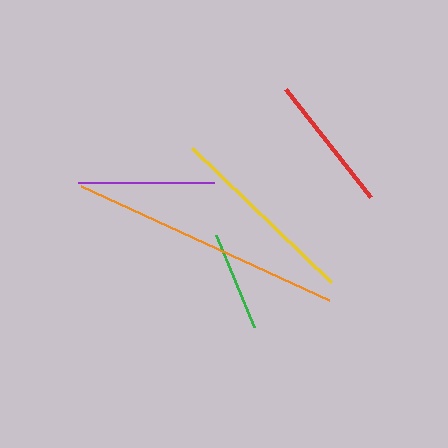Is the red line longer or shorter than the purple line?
The red line is longer than the purple line.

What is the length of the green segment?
The green segment is approximately 100 pixels long.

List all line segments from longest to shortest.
From longest to shortest: orange, yellow, red, purple, green.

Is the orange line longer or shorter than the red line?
The orange line is longer than the red line.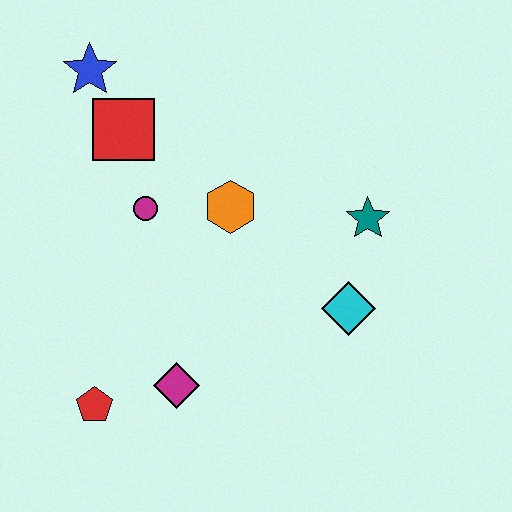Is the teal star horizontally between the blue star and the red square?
No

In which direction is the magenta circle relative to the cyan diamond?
The magenta circle is to the left of the cyan diamond.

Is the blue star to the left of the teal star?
Yes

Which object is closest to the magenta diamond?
The red pentagon is closest to the magenta diamond.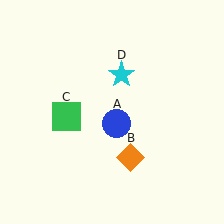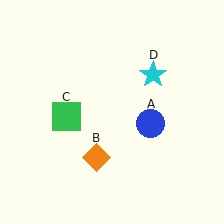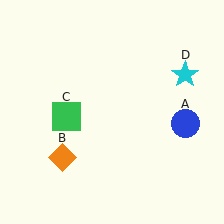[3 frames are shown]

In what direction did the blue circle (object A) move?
The blue circle (object A) moved right.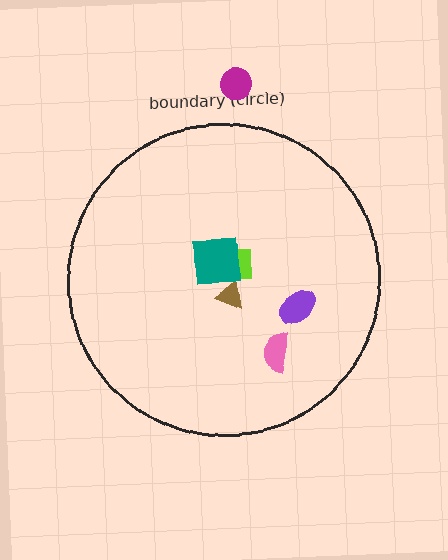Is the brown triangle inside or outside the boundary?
Inside.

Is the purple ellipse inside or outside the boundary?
Inside.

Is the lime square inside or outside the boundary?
Inside.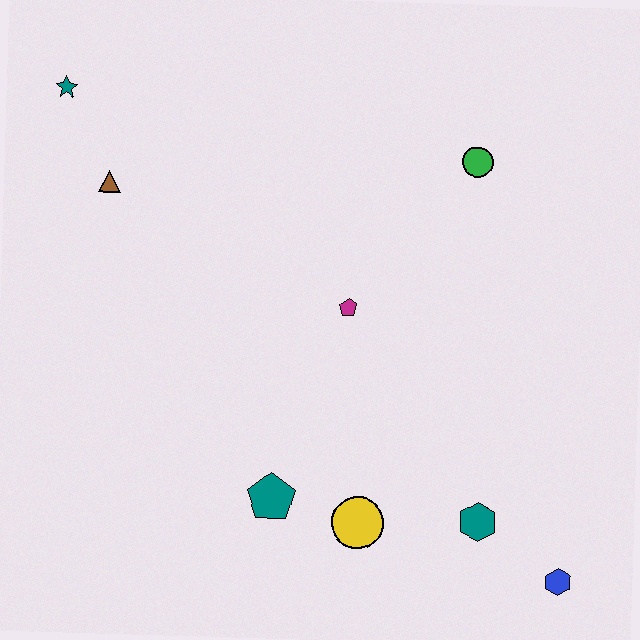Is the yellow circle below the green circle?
Yes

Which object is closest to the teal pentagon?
The yellow circle is closest to the teal pentagon.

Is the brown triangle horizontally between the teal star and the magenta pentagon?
Yes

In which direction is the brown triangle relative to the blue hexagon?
The brown triangle is to the left of the blue hexagon.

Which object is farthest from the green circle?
The blue hexagon is farthest from the green circle.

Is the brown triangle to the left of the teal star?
No